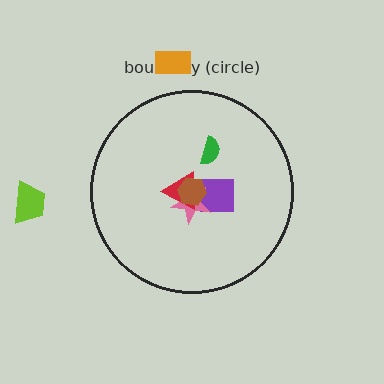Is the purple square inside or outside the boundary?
Inside.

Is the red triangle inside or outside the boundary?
Inside.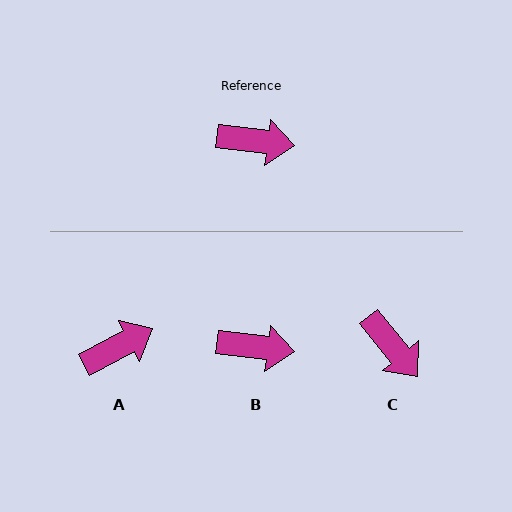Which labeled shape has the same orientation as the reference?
B.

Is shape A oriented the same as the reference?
No, it is off by about 35 degrees.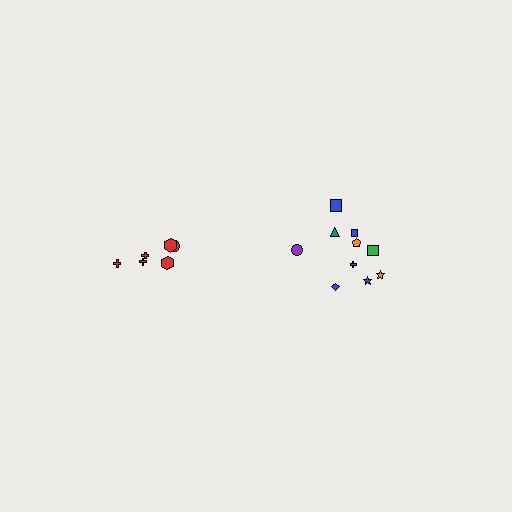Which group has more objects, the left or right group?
The right group.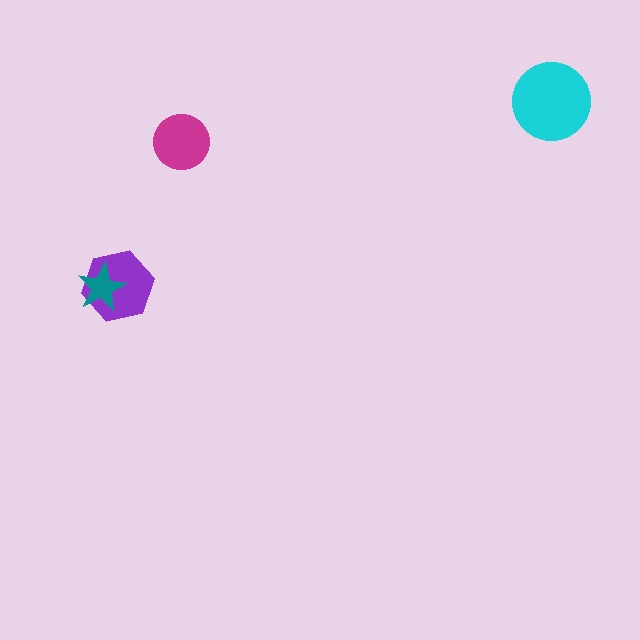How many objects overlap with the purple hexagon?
1 object overlaps with the purple hexagon.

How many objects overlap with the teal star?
1 object overlaps with the teal star.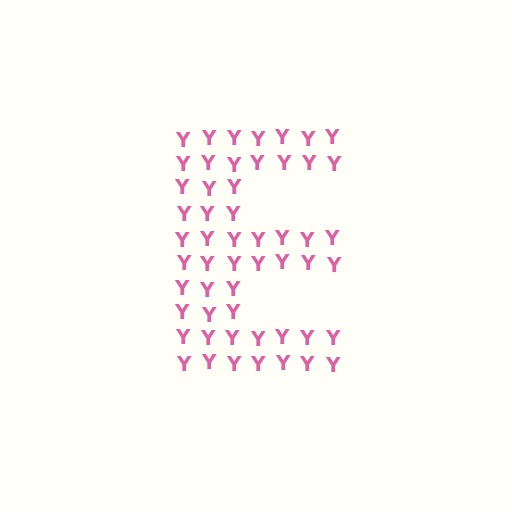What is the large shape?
The large shape is the letter E.